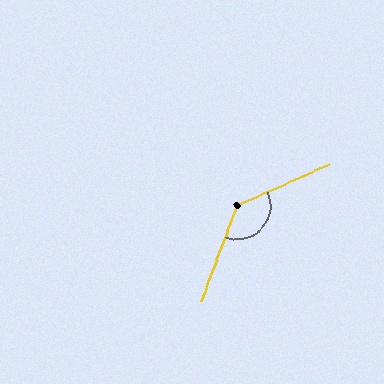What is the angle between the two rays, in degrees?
Approximately 134 degrees.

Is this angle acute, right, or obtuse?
It is obtuse.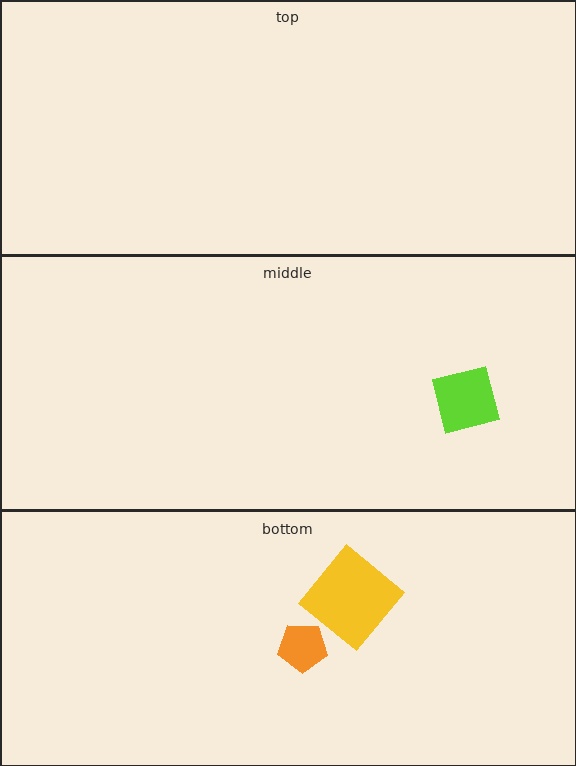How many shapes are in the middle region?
1.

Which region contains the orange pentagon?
The bottom region.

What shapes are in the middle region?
The lime square.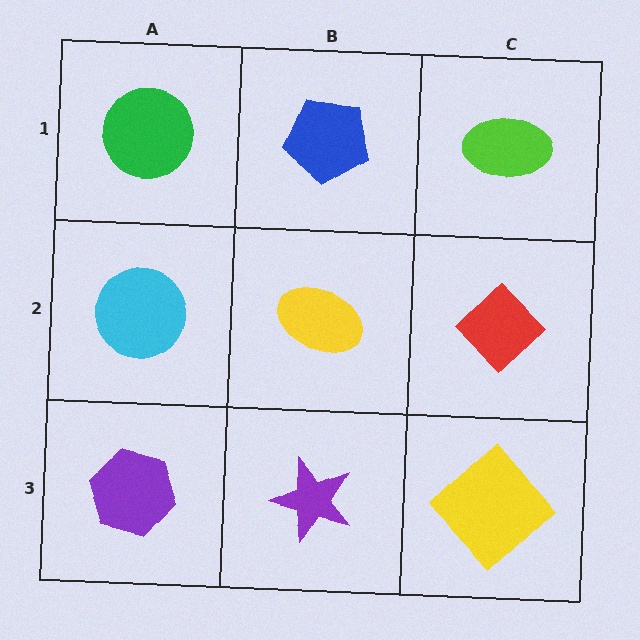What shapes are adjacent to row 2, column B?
A blue pentagon (row 1, column B), a purple star (row 3, column B), a cyan circle (row 2, column A), a red diamond (row 2, column C).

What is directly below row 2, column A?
A purple hexagon.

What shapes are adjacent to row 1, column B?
A yellow ellipse (row 2, column B), a green circle (row 1, column A), a lime ellipse (row 1, column C).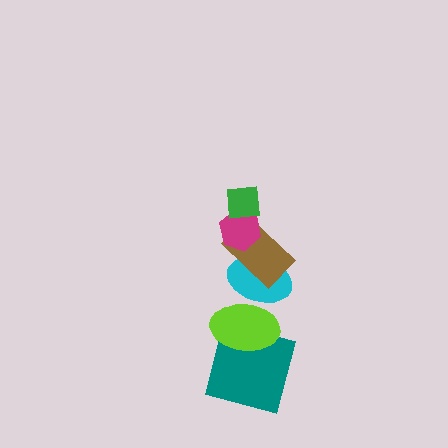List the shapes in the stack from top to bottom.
From top to bottom: the green square, the magenta hexagon, the brown rectangle, the cyan ellipse, the lime ellipse, the teal square.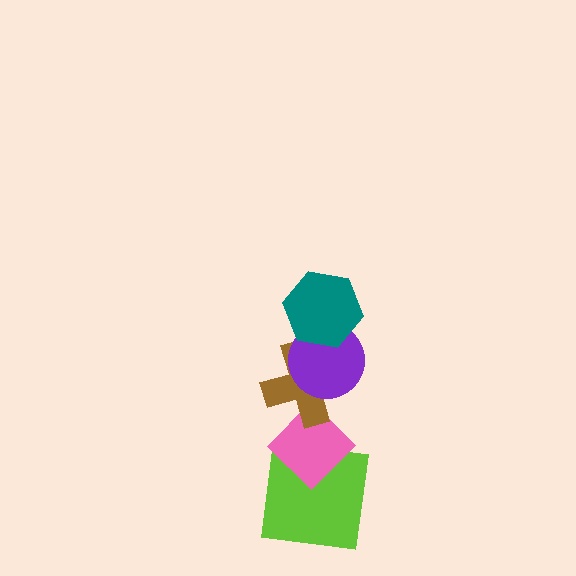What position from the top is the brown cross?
The brown cross is 3rd from the top.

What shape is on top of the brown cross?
The purple circle is on top of the brown cross.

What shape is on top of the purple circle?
The teal hexagon is on top of the purple circle.